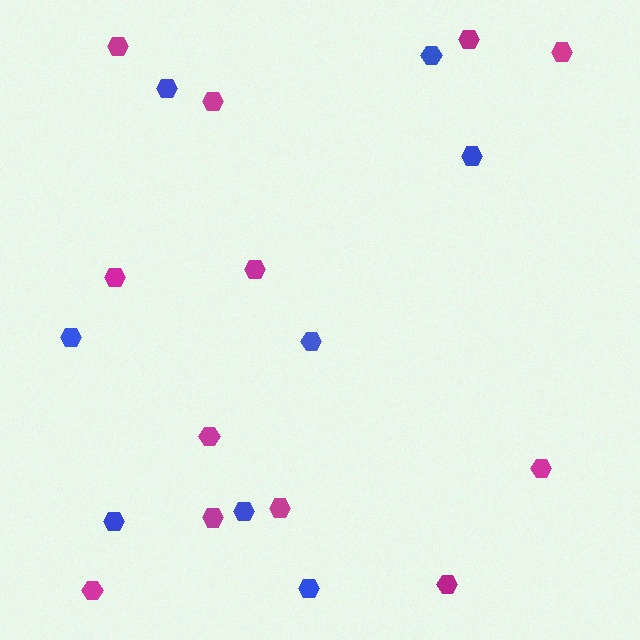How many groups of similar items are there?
There are 2 groups: one group of magenta hexagons (12) and one group of blue hexagons (8).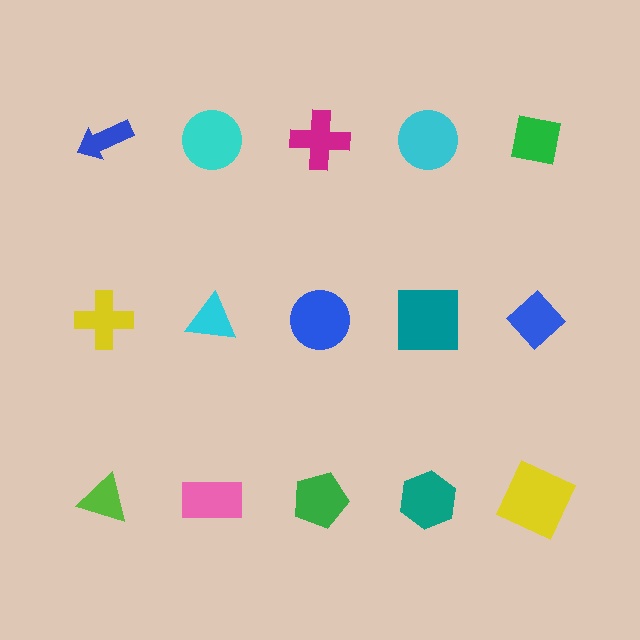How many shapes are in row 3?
5 shapes.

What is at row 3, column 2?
A pink rectangle.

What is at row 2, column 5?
A blue diamond.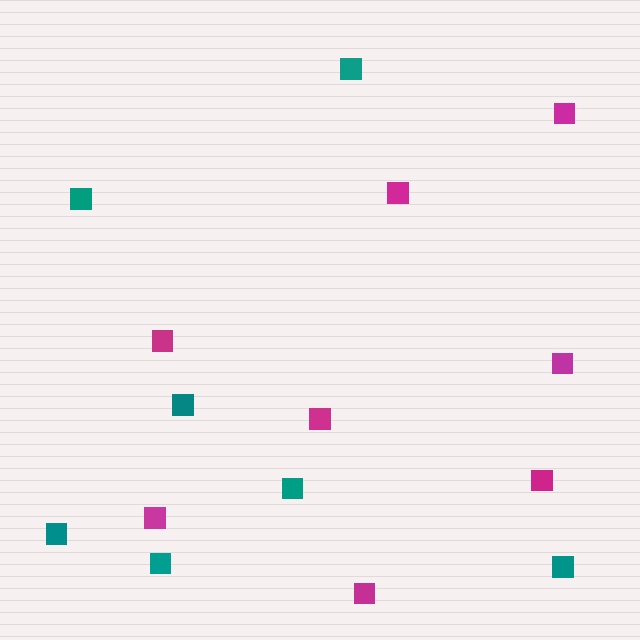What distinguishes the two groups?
There are 2 groups: one group of magenta squares (8) and one group of teal squares (7).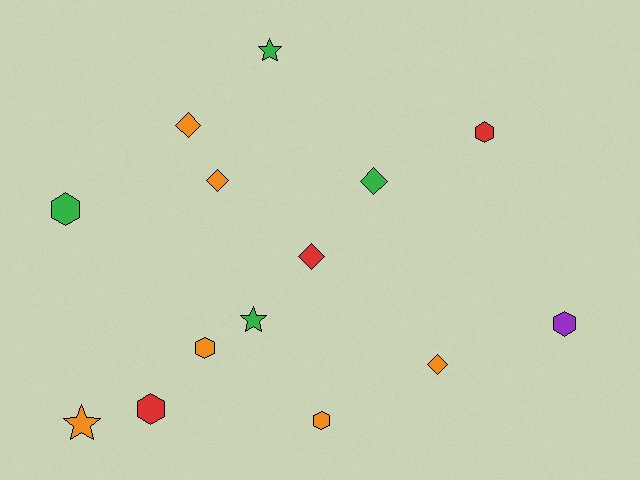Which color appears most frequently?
Orange, with 6 objects.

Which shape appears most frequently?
Hexagon, with 6 objects.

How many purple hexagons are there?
There is 1 purple hexagon.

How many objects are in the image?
There are 14 objects.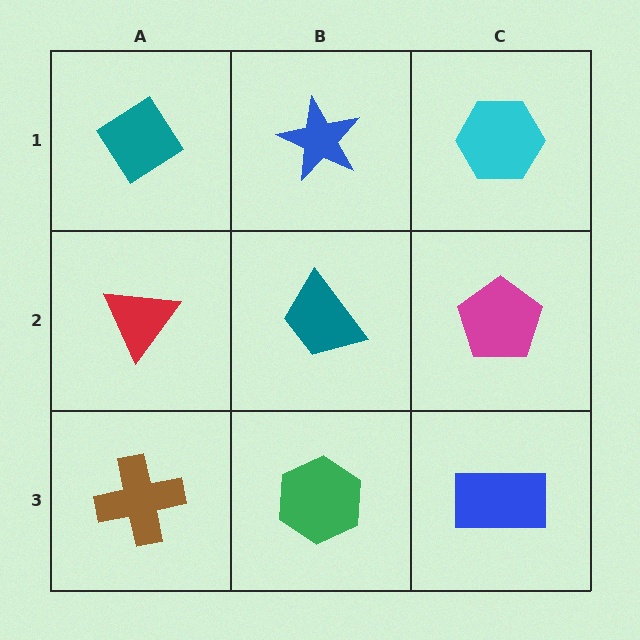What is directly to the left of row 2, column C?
A teal trapezoid.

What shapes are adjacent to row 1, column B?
A teal trapezoid (row 2, column B), a teal diamond (row 1, column A), a cyan hexagon (row 1, column C).